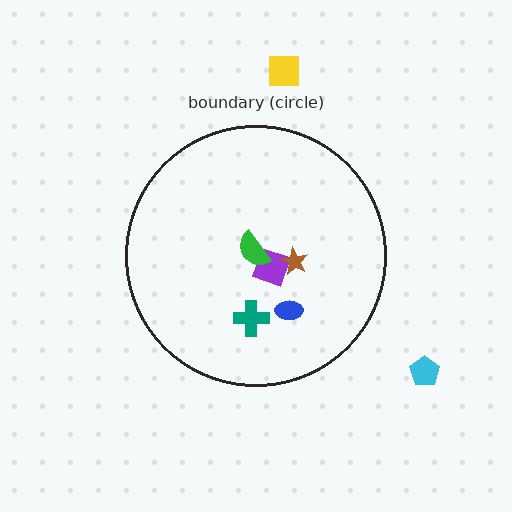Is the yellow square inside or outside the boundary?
Outside.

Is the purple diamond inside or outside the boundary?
Inside.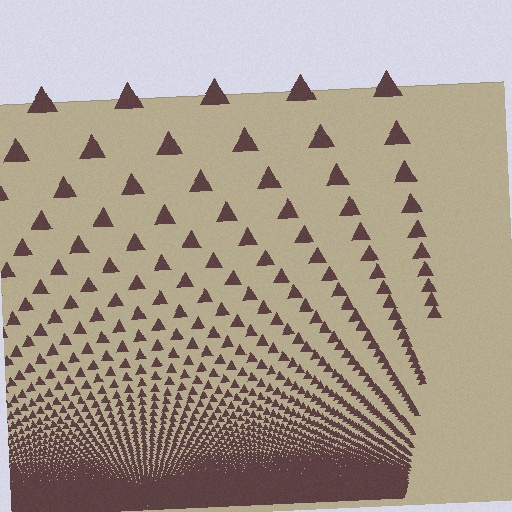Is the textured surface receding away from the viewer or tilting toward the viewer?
The surface appears to tilt toward the viewer. Texture elements get larger and sparser toward the top.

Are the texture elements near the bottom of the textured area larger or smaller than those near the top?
Smaller. The gradient is inverted — elements near the bottom are smaller and denser.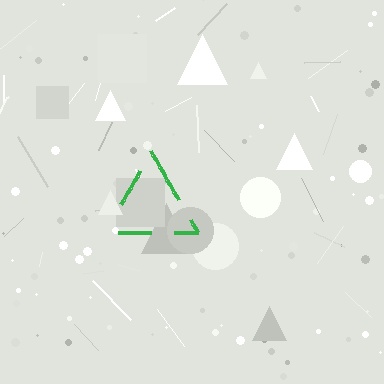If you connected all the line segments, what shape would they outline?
They would outline a triangle.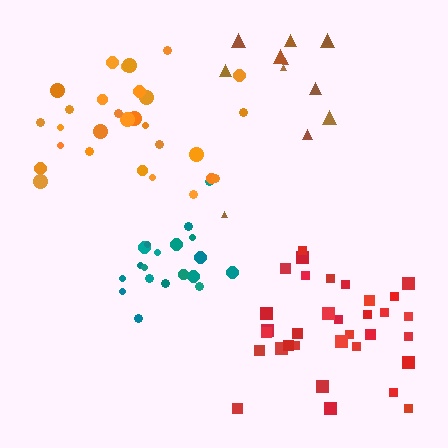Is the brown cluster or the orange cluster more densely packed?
Orange.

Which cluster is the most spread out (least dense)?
Brown.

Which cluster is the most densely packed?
Teal.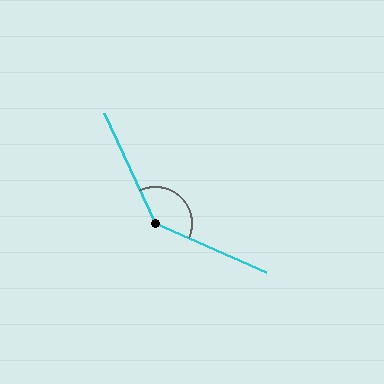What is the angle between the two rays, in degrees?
Approximately 139 degrees.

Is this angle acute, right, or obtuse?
It is obtuse.